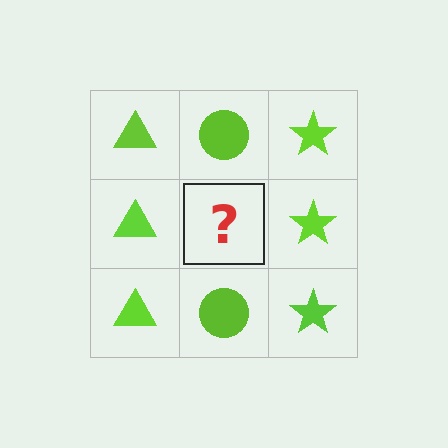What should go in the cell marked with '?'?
The missing cell should contain a lime circle.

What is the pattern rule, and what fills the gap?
The rule is that each column has a consistent shape. The gap should be filled with a lime circle.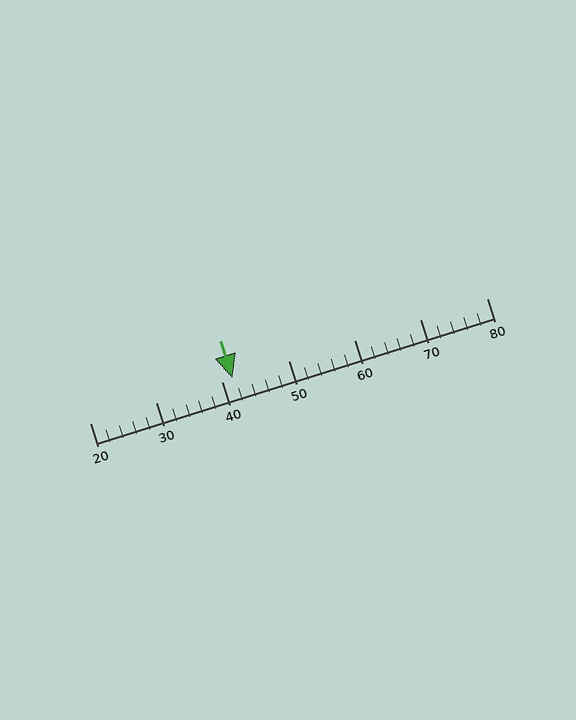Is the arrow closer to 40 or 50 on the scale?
The arrow is closer to 40.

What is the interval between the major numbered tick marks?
The major tick marks are spaced 10 units apart.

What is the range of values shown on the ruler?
The ruler shows values from 20 to 80.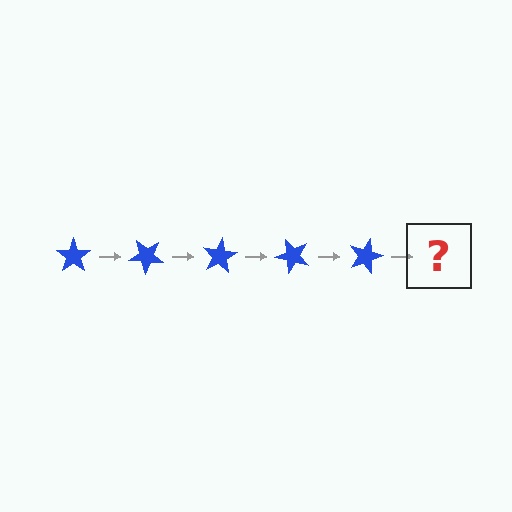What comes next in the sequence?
The next element should be a blue star rotated 200 degrees.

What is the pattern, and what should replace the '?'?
The pattern is that the star rotates 40 degrees each step. The '?' should be a blue star rotated 200 degrees.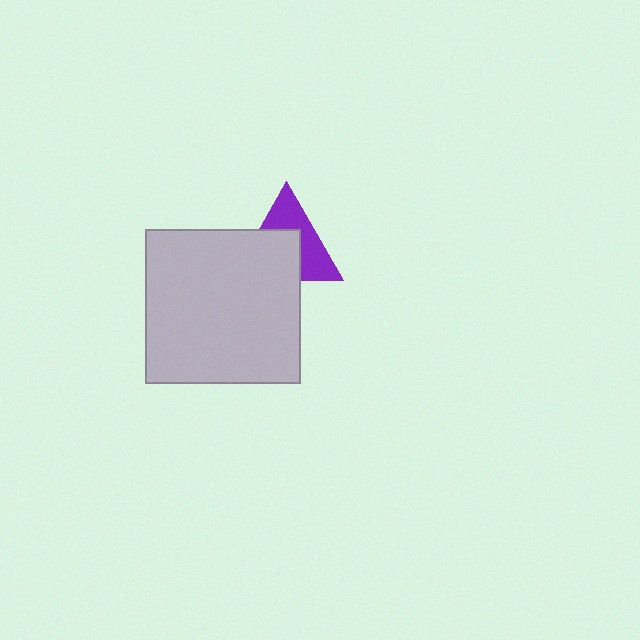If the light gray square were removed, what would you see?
You would see the complete purple triangle.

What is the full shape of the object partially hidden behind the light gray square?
The partially hidden object is a purple triangle.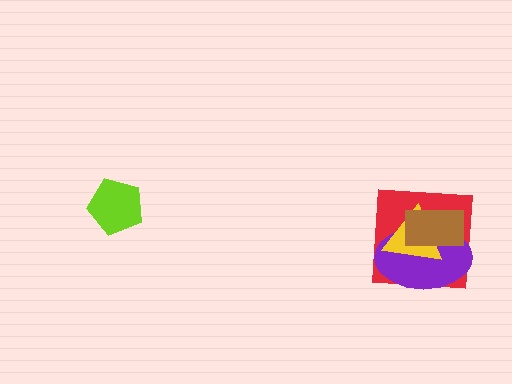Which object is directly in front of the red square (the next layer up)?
The purple ellipse is directly in front of the red square.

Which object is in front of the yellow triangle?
The brown rectangle is in front of the yellow triangle.